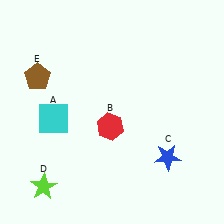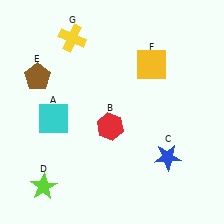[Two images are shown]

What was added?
A yellow square (F), a yellow cross (G) were added in Image 2.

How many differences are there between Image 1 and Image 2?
There are 2 differences between the two images.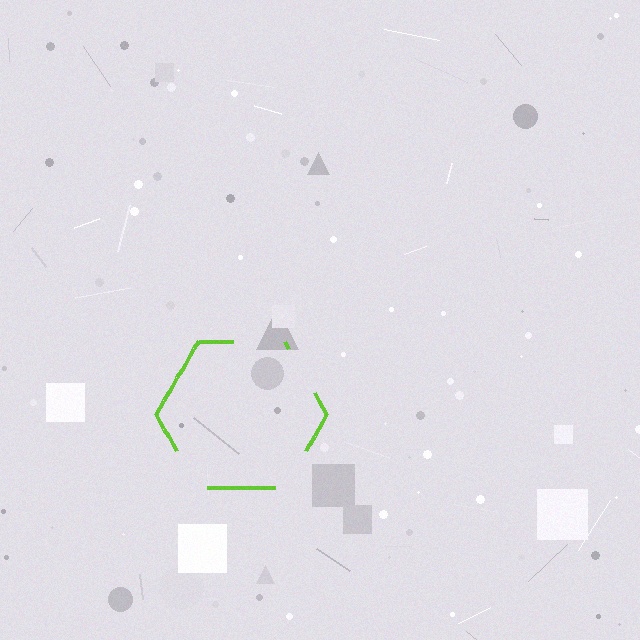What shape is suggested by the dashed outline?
The dashed outline suggests a hexagon.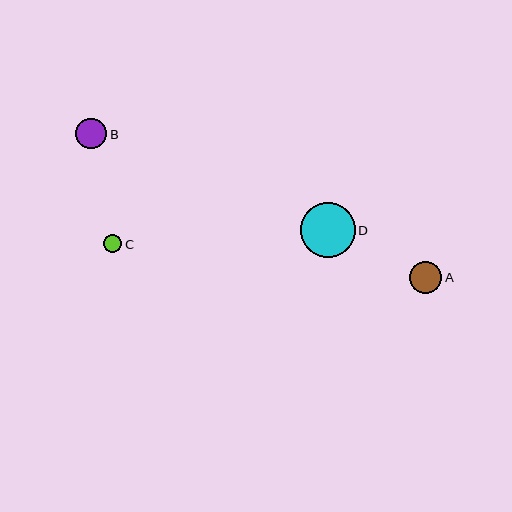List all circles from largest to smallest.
From largest to smallest: D, A, B, C.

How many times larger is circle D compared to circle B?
Circle D is approximately 1.8 times the size of circle B.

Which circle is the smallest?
Circle C is the smallest with a size of approximately 19 pixels.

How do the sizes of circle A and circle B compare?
Circle A and circle B are approximately the same size.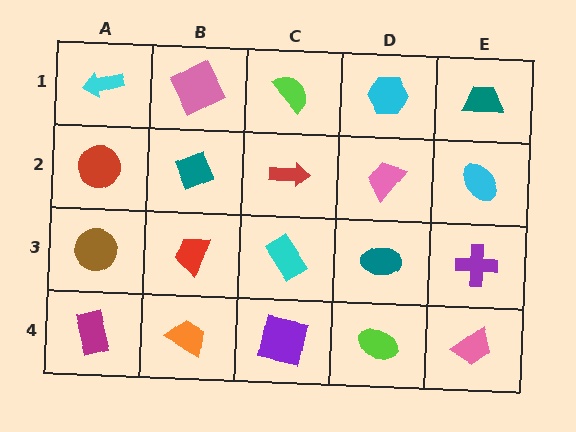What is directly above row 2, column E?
A teal trapezoid.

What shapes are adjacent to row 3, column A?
A red circle (row 2, column A), a magenta rectangle (row 4, column A), a red trapezoid (row 3, column B).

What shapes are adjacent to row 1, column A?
A red circle (row 2, column A), a pink square (row 1, column B).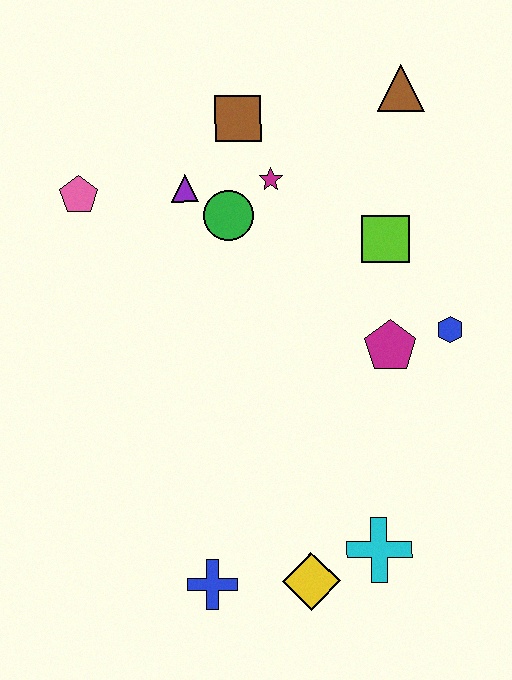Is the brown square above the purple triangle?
Yes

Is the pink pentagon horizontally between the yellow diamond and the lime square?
No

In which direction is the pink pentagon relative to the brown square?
The pink pentagon is to the left of the brown square.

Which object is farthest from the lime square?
The blue cross is farthest from the lime square.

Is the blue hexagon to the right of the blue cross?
Yes